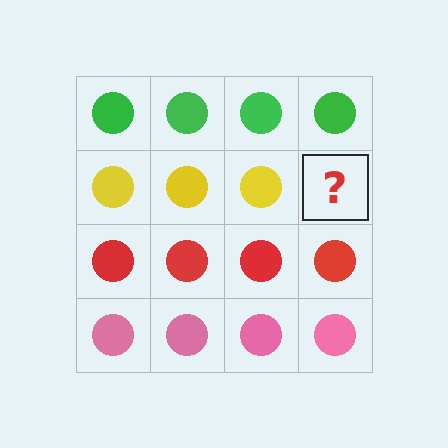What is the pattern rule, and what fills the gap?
The rule is that each row has a consistent color. The gap should be filled with a yellow circle.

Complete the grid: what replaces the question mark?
The question mark should be replaced with a yellow circle.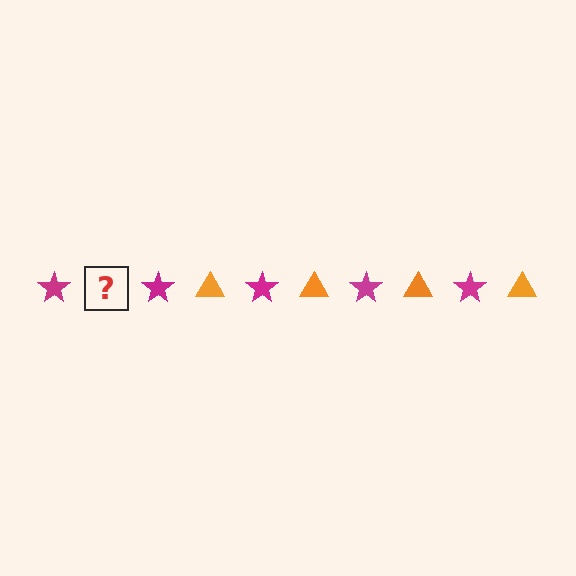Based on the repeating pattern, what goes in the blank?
The blank should be an orange triangle.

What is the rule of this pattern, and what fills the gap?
The rule is that the pattern alternates between magenta star and orange triangle. The gap should be filled with an orange triangle.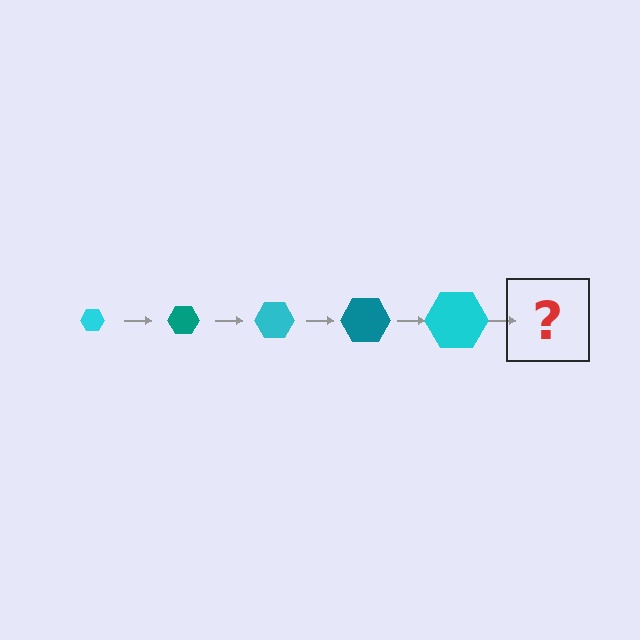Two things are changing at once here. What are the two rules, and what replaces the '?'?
The two rules are that the hexagon grows larger each step and the color cycles through cyan and teal. The '?' should be a teal hexagon, larger than the previous one.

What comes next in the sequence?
The next element should be a teal hexagon, larger than the previous one.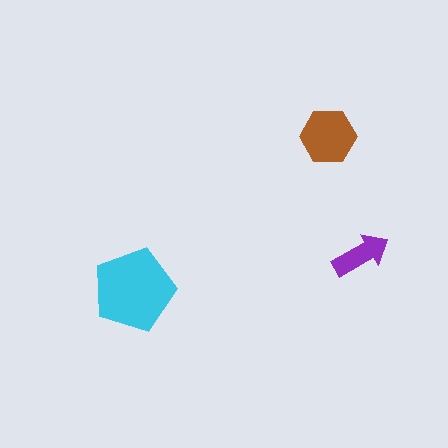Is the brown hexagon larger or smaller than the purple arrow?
Larger.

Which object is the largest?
The cyan pentagon.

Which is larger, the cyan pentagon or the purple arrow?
The cyan pentagon.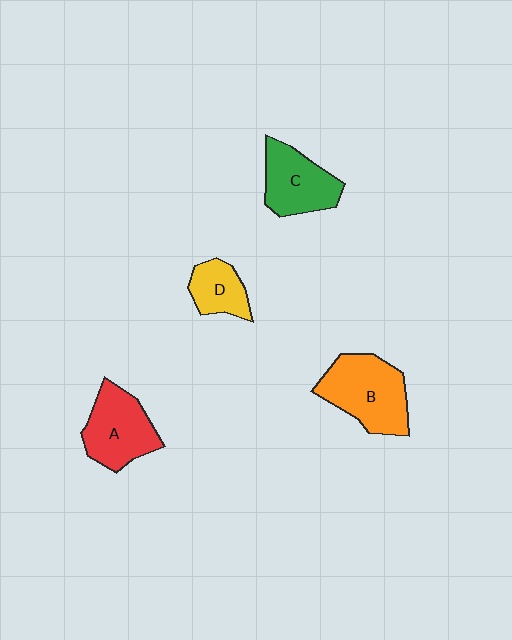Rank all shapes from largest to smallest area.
From largest to smallest: B (orange), A (red), C (green), D (yellow).